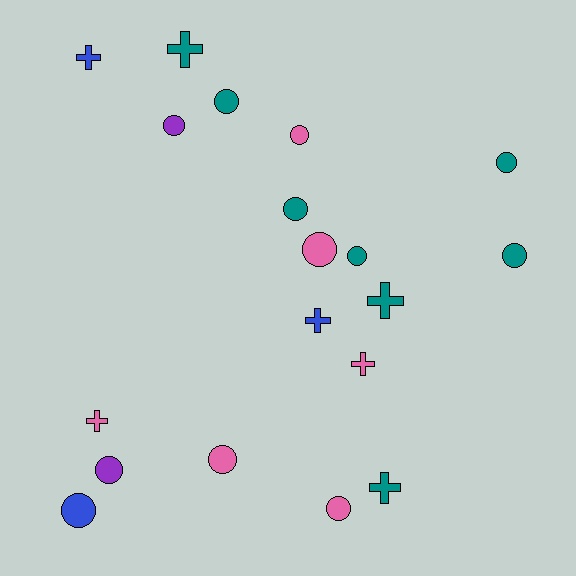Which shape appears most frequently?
Circle, with 12 objects.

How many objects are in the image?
There are 19 objects.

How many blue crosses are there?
There are 2 blue crosses.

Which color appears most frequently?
Teal, with 8 objects.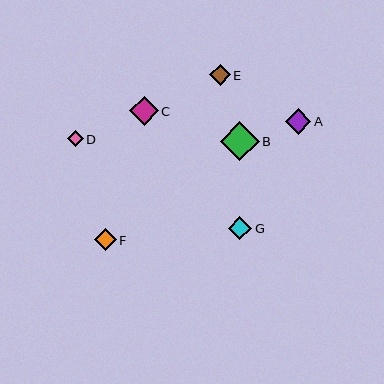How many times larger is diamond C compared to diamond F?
Diamond C is approximately 1.3 times the size of diamond F.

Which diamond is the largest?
Diamond B is the largest with a size of approximately 39 pixels.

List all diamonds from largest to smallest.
From largest to smallest: B, C, A, G, F, E, D.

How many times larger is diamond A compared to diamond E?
Diamond A is approximately 1.2 times the size of diamond E.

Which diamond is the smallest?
Diamond D is the smallest with a size of approximately 16 pixels.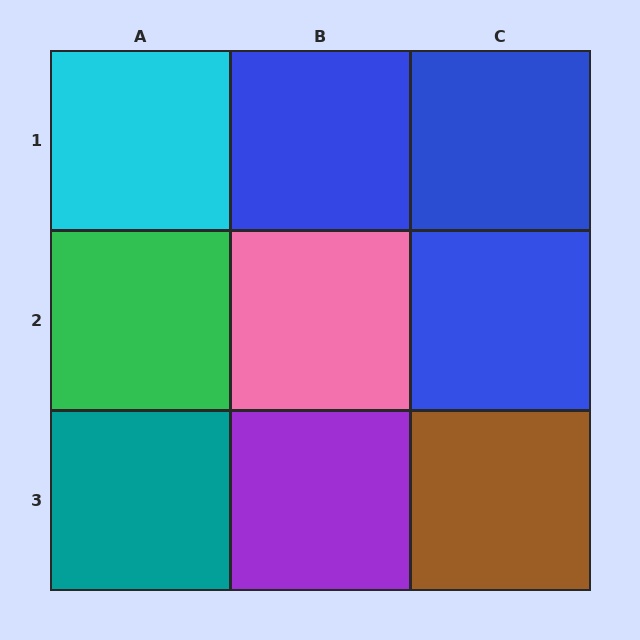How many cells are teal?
1 cell is teal.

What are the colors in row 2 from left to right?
Green, pink, blue.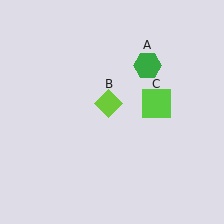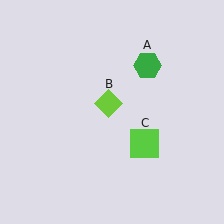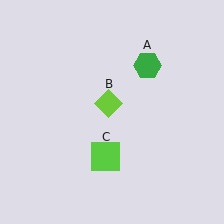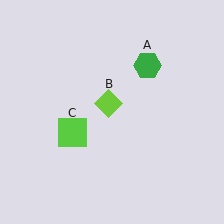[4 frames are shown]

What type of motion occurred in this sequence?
The lime square (object C) rotated clockwise around the center of the scene.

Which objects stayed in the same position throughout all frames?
Green hexagon (object A) and lime diamond (object B) remained stationary.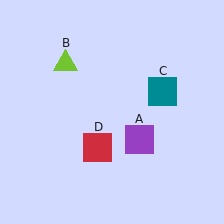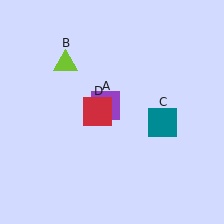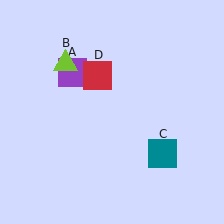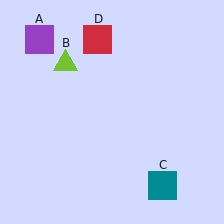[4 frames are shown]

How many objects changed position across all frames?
3 objects changed position: purple square (object A), teal square (object C), red square (object D).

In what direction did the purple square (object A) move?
The purple square (object A) moved up and to the left.